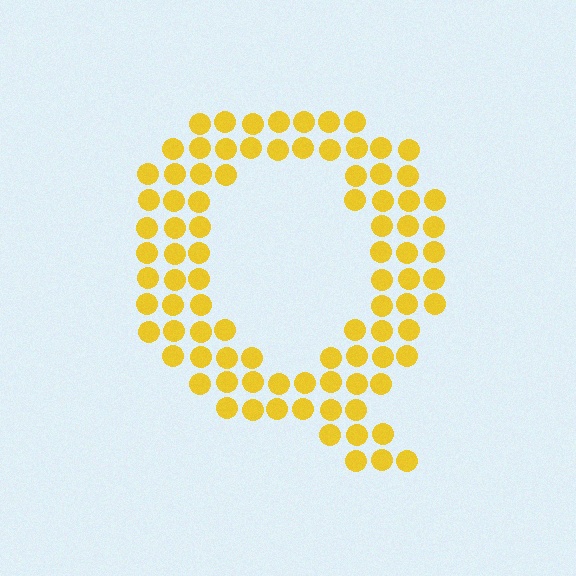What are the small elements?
The small elements are circles.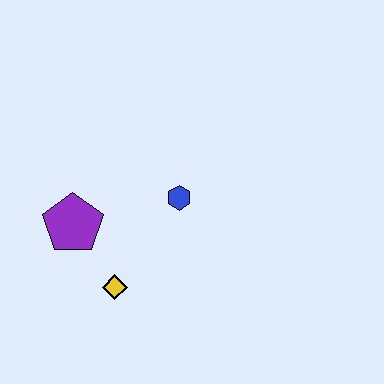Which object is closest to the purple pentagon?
The yellow diamond is closest to the purple pentagon.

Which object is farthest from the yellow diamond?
The blue hexagon is farthest from the yellow diamond.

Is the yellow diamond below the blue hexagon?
Yes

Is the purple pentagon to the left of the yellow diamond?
Yes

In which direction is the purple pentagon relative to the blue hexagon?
The purple pentagon is to the left of the blue hexagon.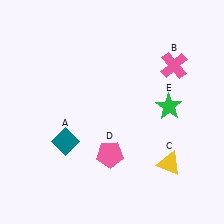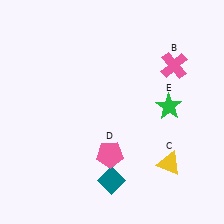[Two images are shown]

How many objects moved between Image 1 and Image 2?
1 object moved between the two images.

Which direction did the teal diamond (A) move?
The teal diamond (A) moved right.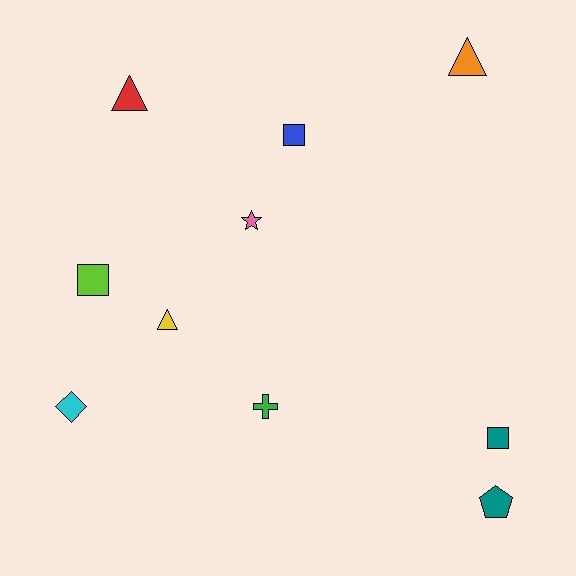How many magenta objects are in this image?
There are no magenta objects.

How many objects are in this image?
There are 10 objects.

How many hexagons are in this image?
There are no hexagons.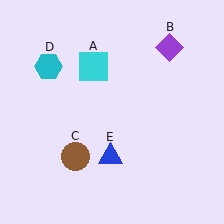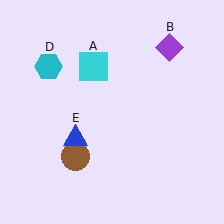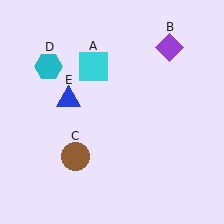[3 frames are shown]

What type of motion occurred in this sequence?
The blue triangle (object E) rotated clockwise around the center of the scene.